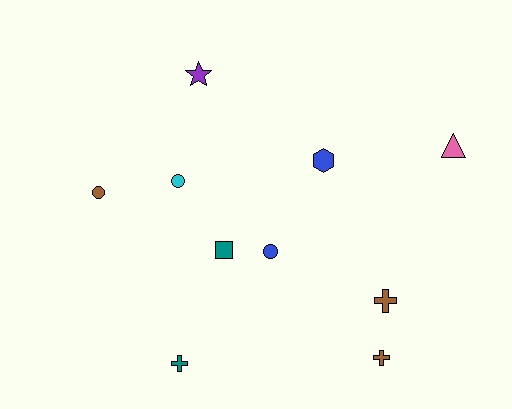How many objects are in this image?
There are 10 objects.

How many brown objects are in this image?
There are 3 brown objects.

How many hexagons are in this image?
There is 1 hexagon.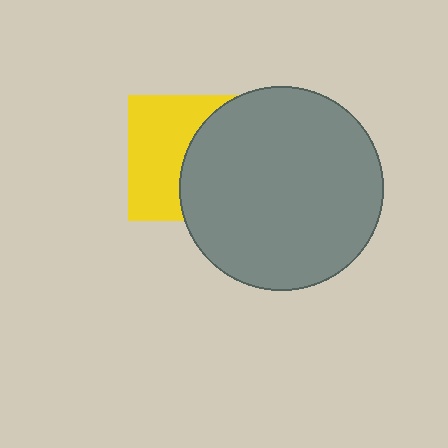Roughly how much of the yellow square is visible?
About half of it is visible (roughly 51%).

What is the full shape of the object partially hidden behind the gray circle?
The partially hidden object is a yellow square.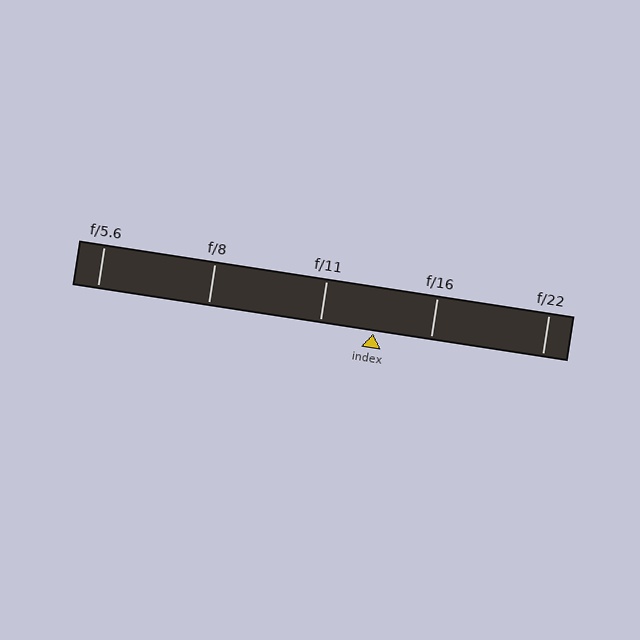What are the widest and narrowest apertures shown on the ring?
The widest aperture shown is f/5.6 and the narrowest is f/22.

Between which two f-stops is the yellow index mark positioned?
The index mark is between f/11 and f/16.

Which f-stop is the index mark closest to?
The index mark is closest to f/11.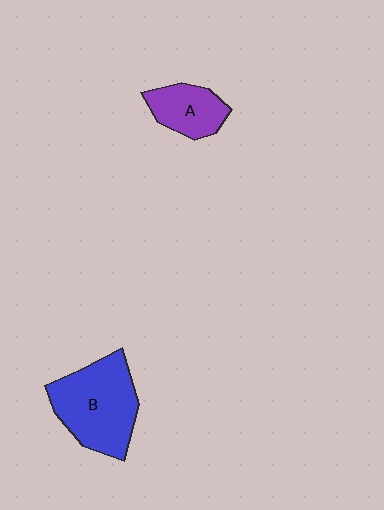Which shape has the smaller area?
Shape A (purple).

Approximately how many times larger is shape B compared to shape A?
Approximately 1.9 times.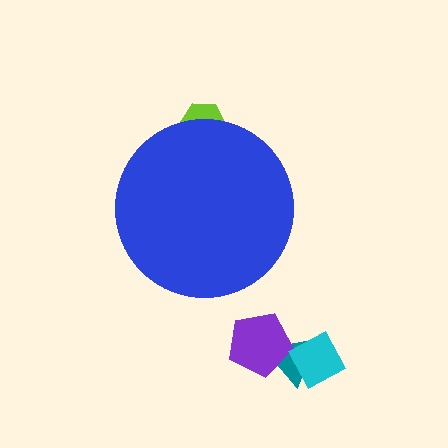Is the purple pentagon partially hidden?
No, the purple pentagon is fully visible.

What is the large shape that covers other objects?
A blue circle.